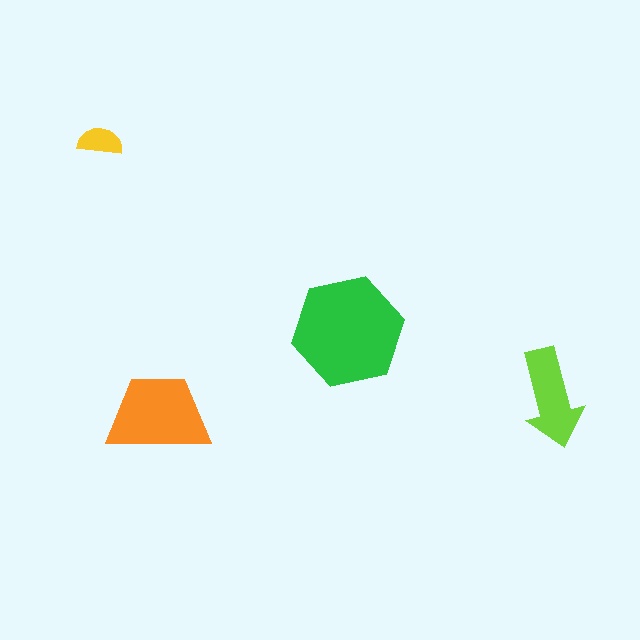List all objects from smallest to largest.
The yellow semicircle, the lime arrow, the orange trapezoid, the green hexagon.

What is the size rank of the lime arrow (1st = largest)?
3rd.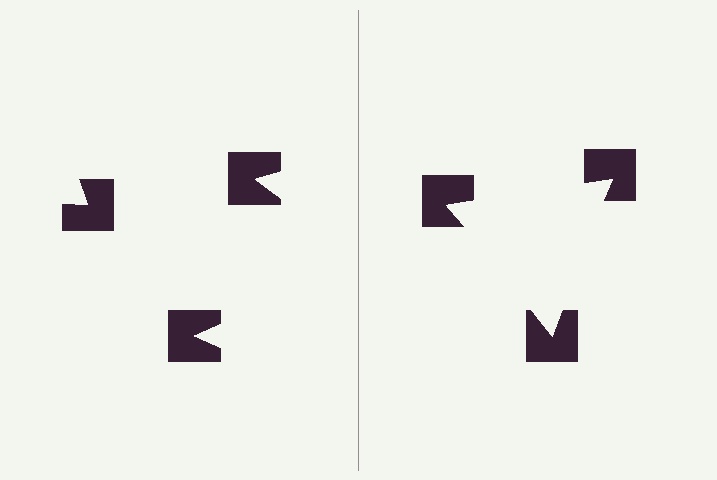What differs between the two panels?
The notched squares are positioned identically on both sides; only the wedge orientations differ. On the right they align to a triangle; on the left they are misaligned.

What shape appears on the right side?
An illusory triangle.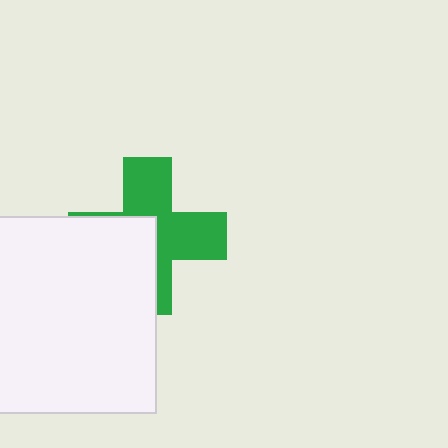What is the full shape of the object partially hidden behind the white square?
The partially hidden object is a green cross.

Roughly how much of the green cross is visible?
About half of it is visible (roughly 55%).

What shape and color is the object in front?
The object in front is a white square.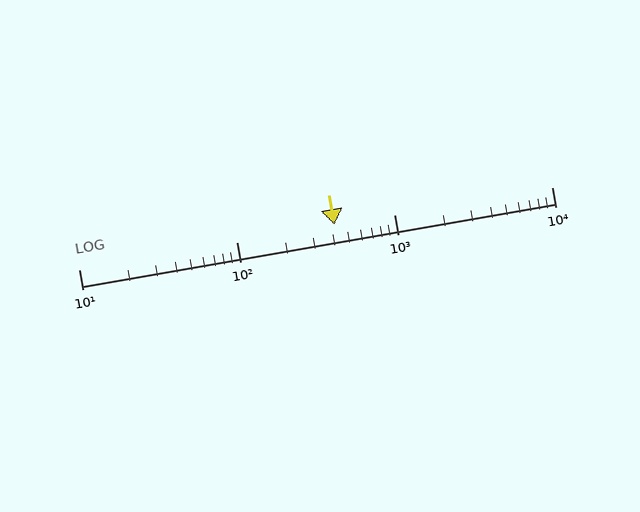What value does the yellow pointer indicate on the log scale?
The pointer indicates approximately 420.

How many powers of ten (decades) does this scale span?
The scale spans 3 decades, from 10 to 10000.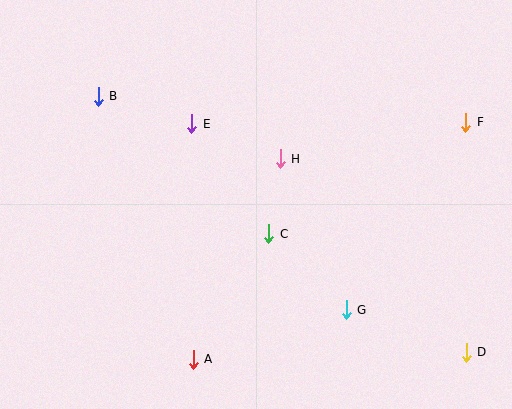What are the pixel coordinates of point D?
Point D is at (466, 352).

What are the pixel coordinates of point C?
Point C is at (269, 234).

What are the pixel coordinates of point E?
Point E is at (192, 124).